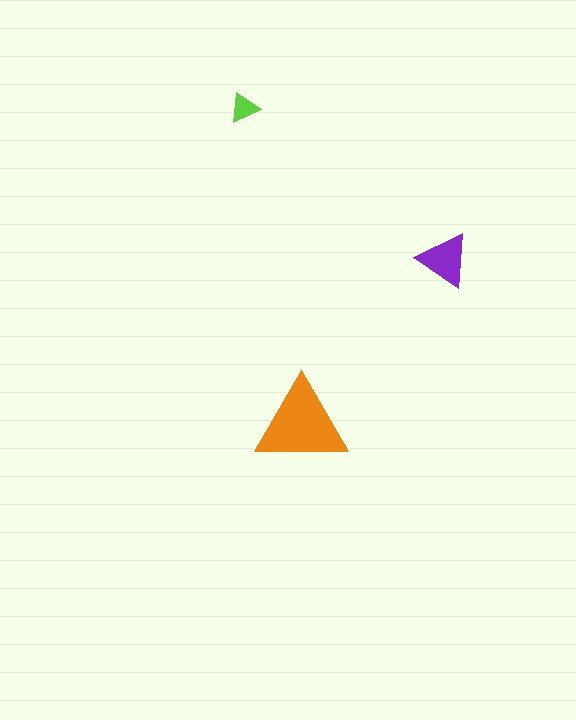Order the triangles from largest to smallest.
the orange one, the purple one, the lime one.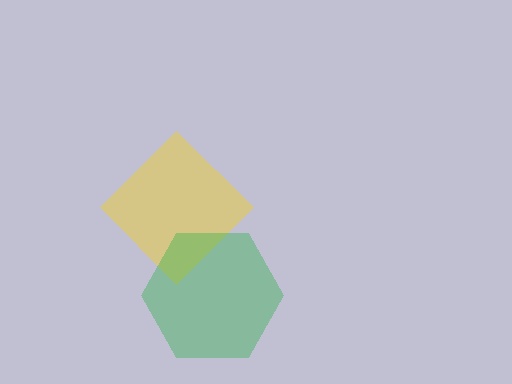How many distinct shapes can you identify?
There are 2 distinct shapes: a yellow diamond, a green hexagon.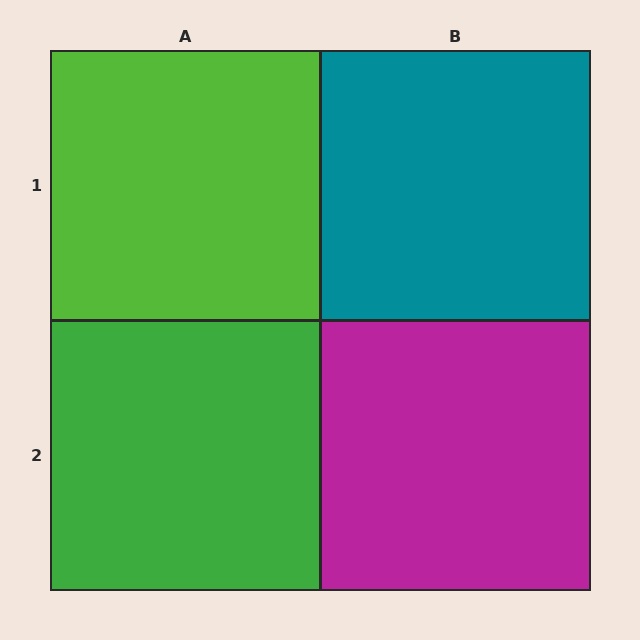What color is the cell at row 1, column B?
Teal.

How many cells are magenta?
1 cell is magenta.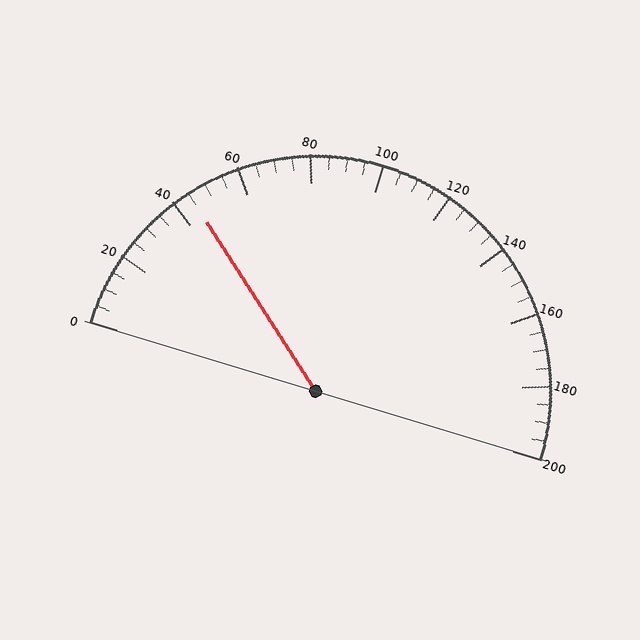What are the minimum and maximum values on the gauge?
The gauge ranges from 0 to 200.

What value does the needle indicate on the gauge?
The needle indicates approximately 45.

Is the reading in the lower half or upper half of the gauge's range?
The reading is in the lower half of the range (0 to 200).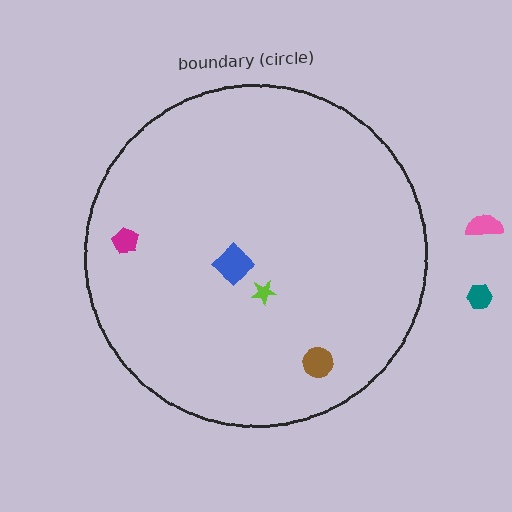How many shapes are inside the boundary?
4 inside, 2 outside.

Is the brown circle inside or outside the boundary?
Inside.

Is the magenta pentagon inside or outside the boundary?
Inside.